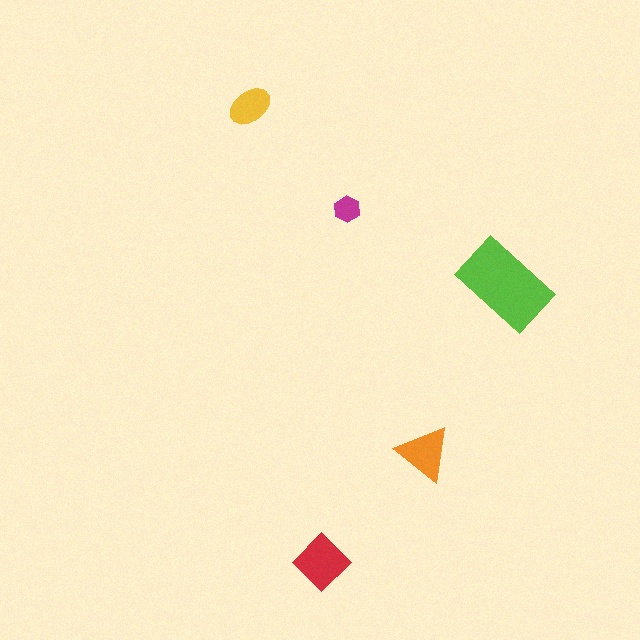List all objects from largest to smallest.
The lime rectangle, the red diamond, the orange triangle, the yellow ellipse, the magenta hexagon.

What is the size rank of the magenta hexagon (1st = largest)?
5th.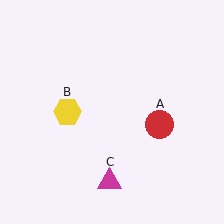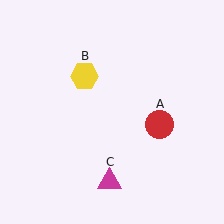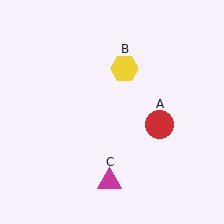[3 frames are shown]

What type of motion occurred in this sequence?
The yellow hexagon (object B) rotated clockwise around the center of the scene.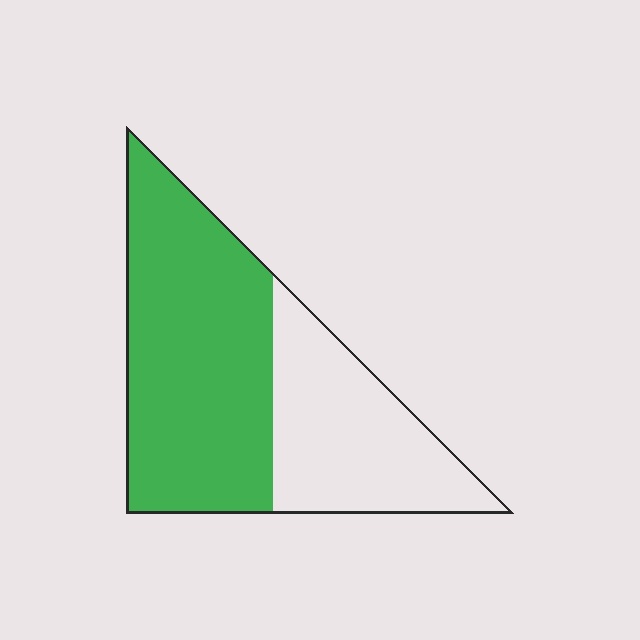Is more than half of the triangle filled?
Yes.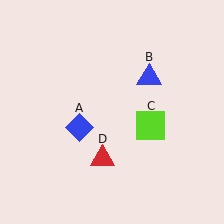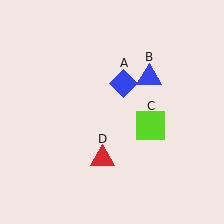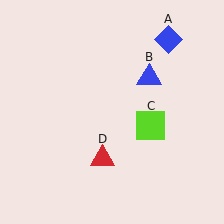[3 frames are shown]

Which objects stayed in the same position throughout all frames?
Blue triangle (object B) and lime square (object C) and red triangle (object D) remained stationary.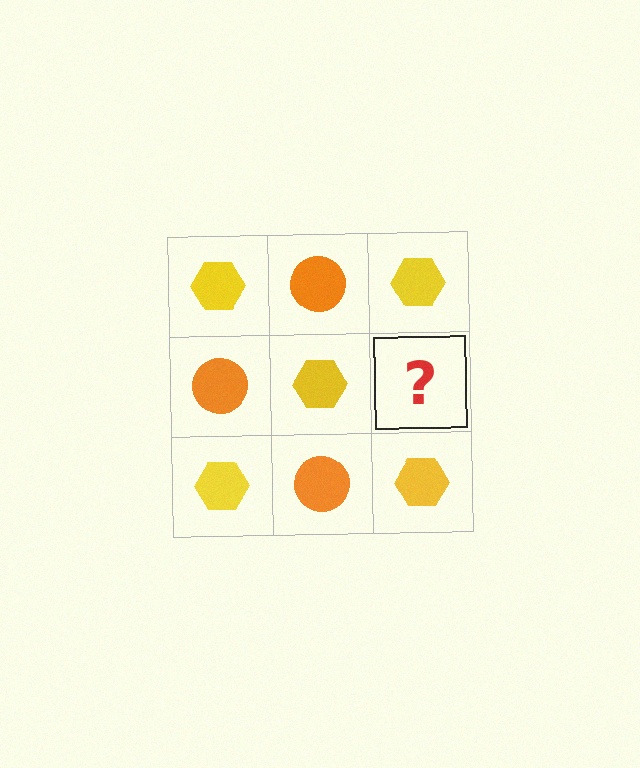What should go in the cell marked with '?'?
The missing cell should contain an orange circle.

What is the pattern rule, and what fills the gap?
The rule is that it alternates yellow hexagon and orange circle in a checkerboard pattern. The gap should be filled with an orange circle.